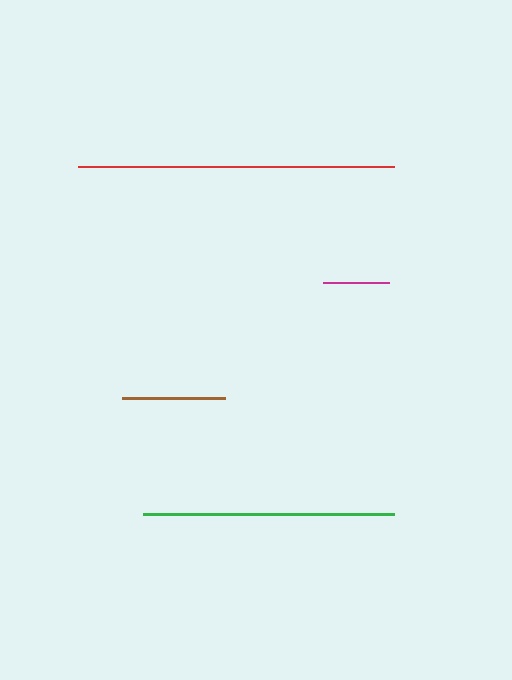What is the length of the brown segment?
The brown segment is approximately 103 pixels long.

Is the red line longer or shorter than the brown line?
The red line is longer than the brown line.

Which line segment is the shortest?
The magenta line is the shortest at approximately 65 pixels.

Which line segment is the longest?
The red line is the longest at approximately 316 pixels.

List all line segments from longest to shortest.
From longest to shortest: red, green, brown, magenta.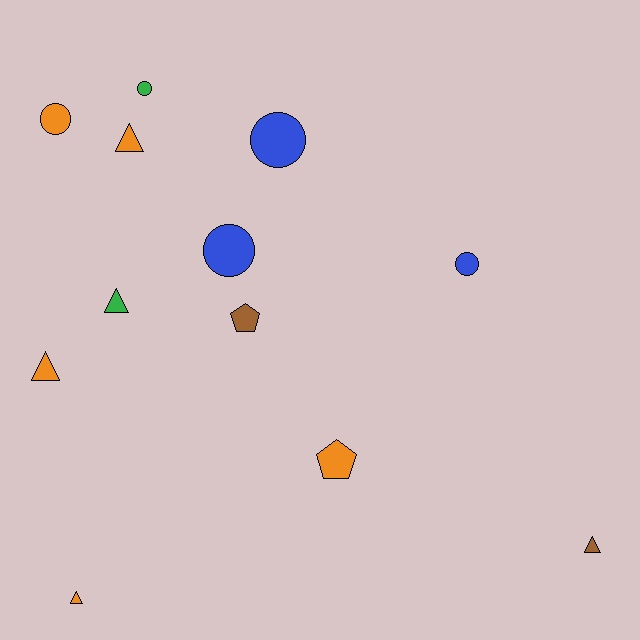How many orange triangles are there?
There are 3 orange triangles.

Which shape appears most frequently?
Triangle, with 5 objects.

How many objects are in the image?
There are 12 objects.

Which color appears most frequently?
Orange, with 5 objects.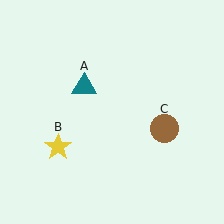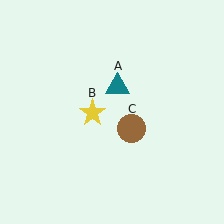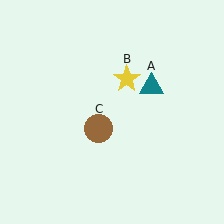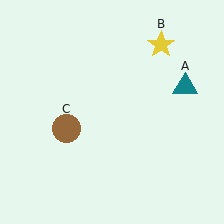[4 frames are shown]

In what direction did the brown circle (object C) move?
The brown circle (object C) moved left.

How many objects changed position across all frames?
3 objects changed position: teal triangle (object A), yellow star (object B), brown circle (object C).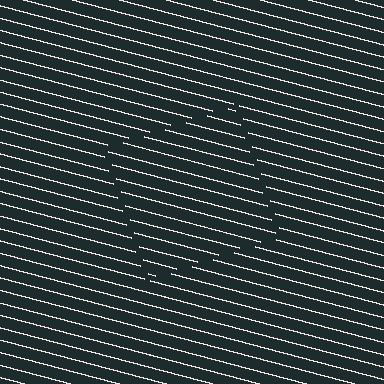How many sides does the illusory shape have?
4 sides — the line-ends trace a square.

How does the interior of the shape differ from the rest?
The interior of the shape contains the same grating, shifted by half a period — the contour is defined by the phase discontinuity where line-ends from the inner and outer gratings abut.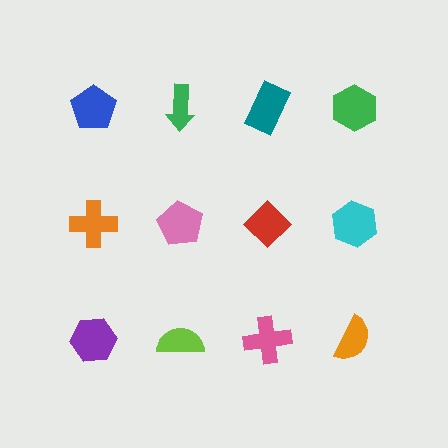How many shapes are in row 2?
4 shapes.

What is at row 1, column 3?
A teal rectangle.